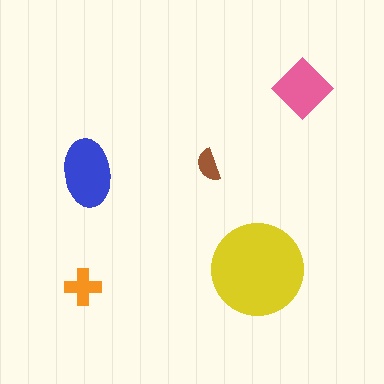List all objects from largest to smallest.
The yellow circle, the blue ellipse, the pink diamond, the orange cross, the brown semicircle.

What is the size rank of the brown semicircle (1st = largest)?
5th.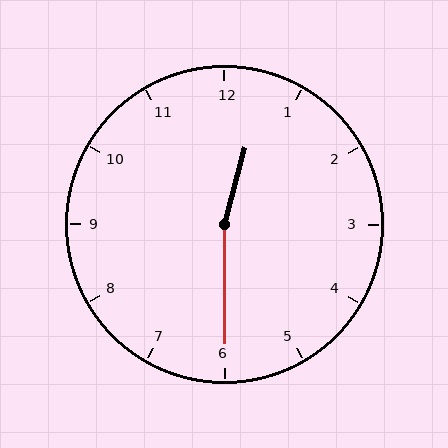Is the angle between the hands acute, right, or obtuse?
It is obtuse.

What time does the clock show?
12:30.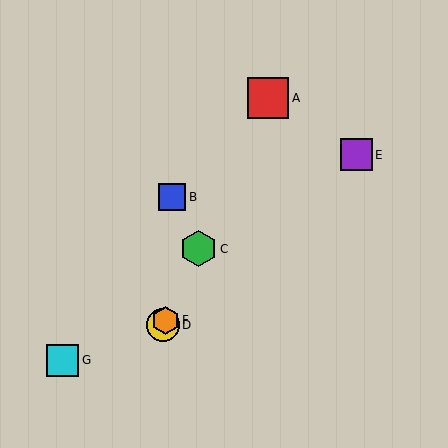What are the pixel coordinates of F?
Object F is at (165, 320).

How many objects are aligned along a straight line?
4 objects (A, C, D, F) are aligned along a straight line.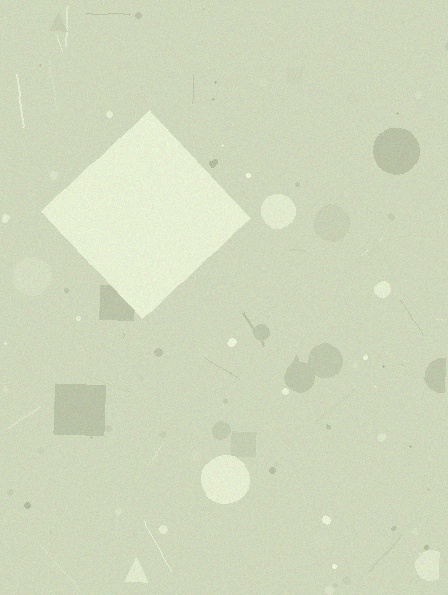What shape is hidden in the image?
A diamond is hidden in the image.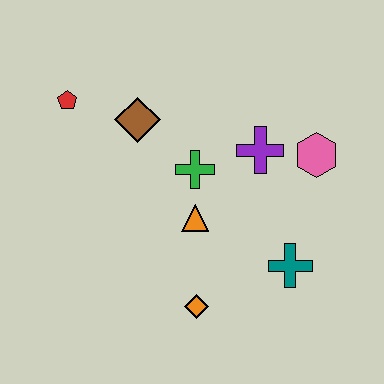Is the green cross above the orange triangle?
Yes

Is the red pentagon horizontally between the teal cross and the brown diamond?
No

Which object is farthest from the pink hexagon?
The red pentagon is farthest from the pink hexagon.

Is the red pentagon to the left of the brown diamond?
Yes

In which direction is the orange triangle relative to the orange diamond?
The orange triangle is above the orange diamond.